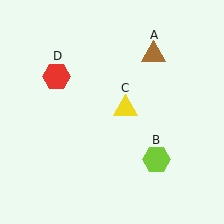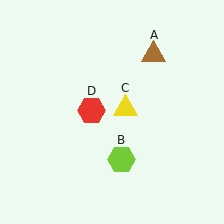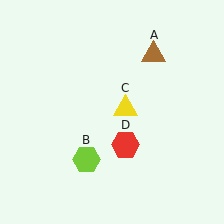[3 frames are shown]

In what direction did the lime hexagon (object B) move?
The lime hexagon (object B) moved left.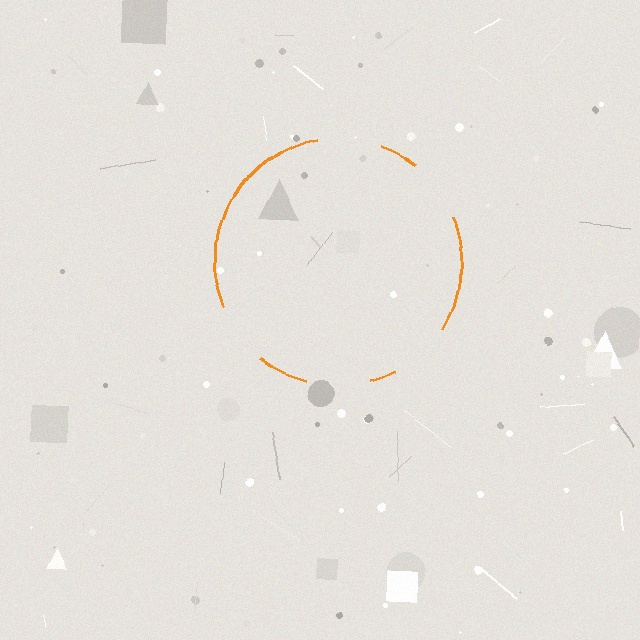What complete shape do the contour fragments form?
The contour fragments form a circle.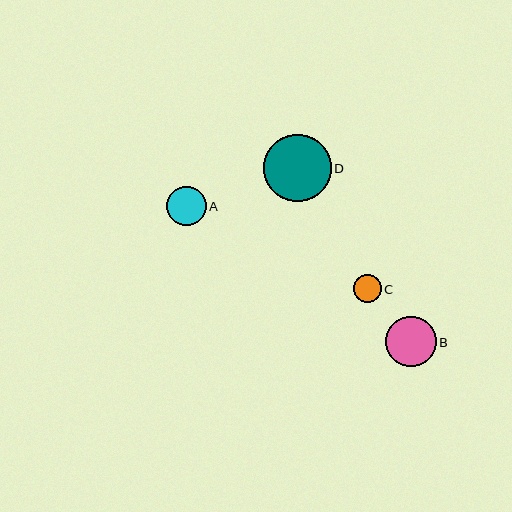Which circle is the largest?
Circle D is the largest with a size of approximately 67 pixels.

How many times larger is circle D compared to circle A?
Circle D is approximately 1.7 times the size of circle A.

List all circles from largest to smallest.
From largest to smallest: D, B, A, C.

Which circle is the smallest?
Circle C is the smallest with a size of approximately 28 pixels.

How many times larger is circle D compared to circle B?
Circle D is approximately 1.3 times the size of circle B.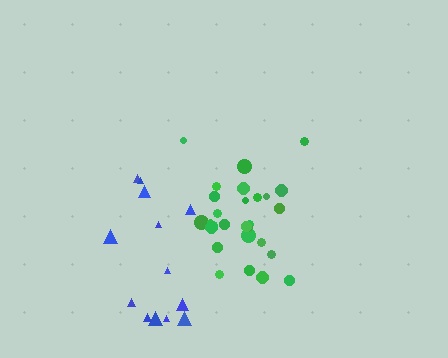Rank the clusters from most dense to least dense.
green, blue.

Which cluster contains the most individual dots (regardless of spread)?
Green (29).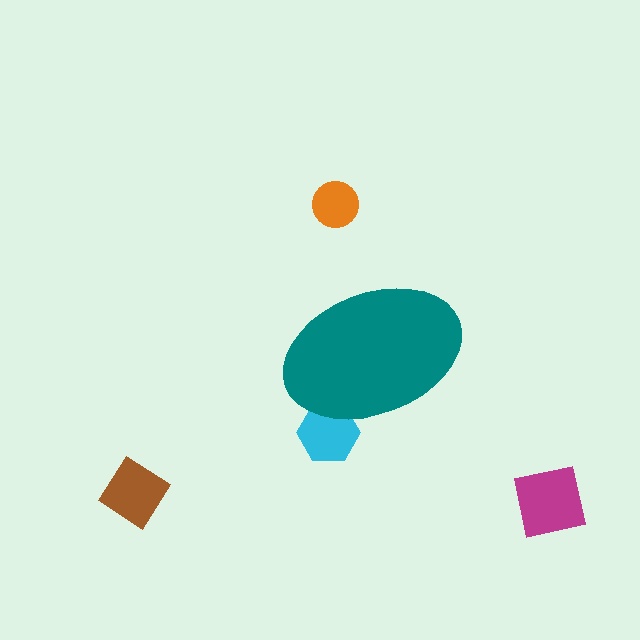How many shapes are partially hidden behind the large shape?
1 shape is partially hidden.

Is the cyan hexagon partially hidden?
Yes, the cyan hexagon is partially hidden behind the teal ellipse.